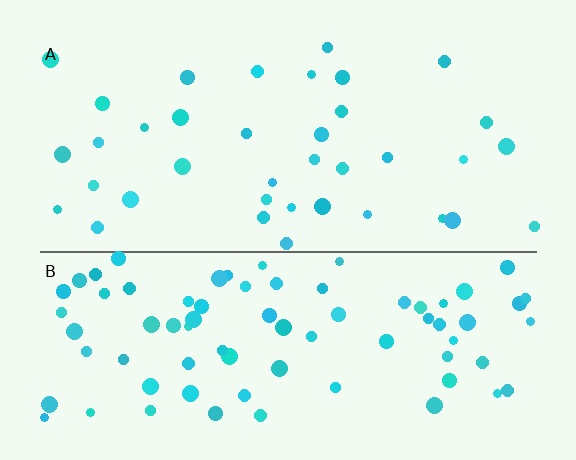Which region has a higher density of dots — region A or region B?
B (the bottom).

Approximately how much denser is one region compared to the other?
Approximately 2.1× — region B over region A.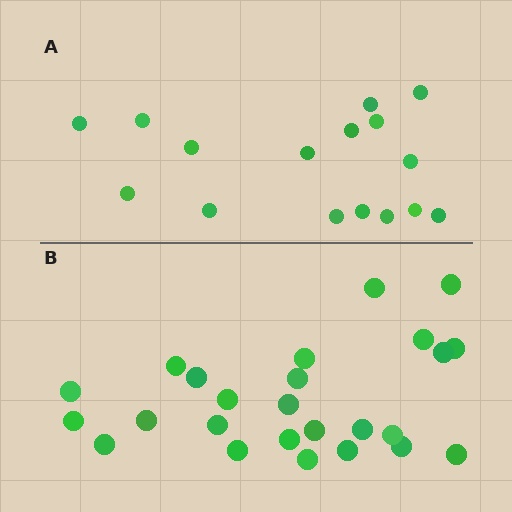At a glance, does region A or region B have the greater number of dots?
Region B (the bottom region) has more dots.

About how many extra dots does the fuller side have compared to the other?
Region B has roughly 8 or so more dots than region A.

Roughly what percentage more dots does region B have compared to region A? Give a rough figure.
About 55% more.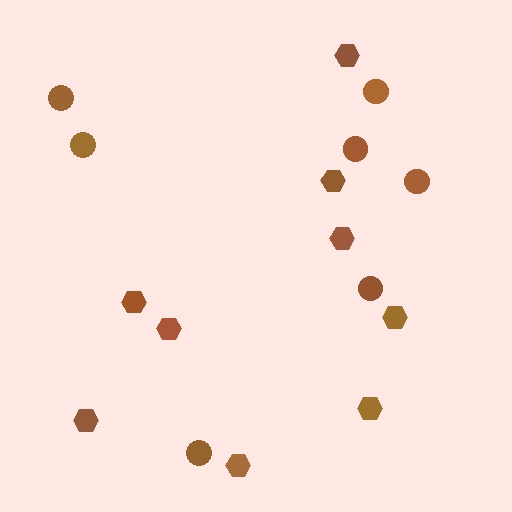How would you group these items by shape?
There are 2 groups: one group of circles (7) and one group of hexagons (9).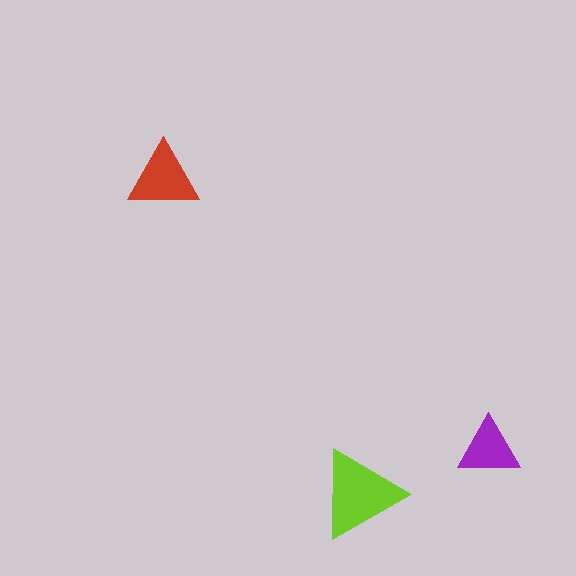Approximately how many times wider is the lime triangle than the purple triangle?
About 1.5 times wider.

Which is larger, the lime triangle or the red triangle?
The lime one.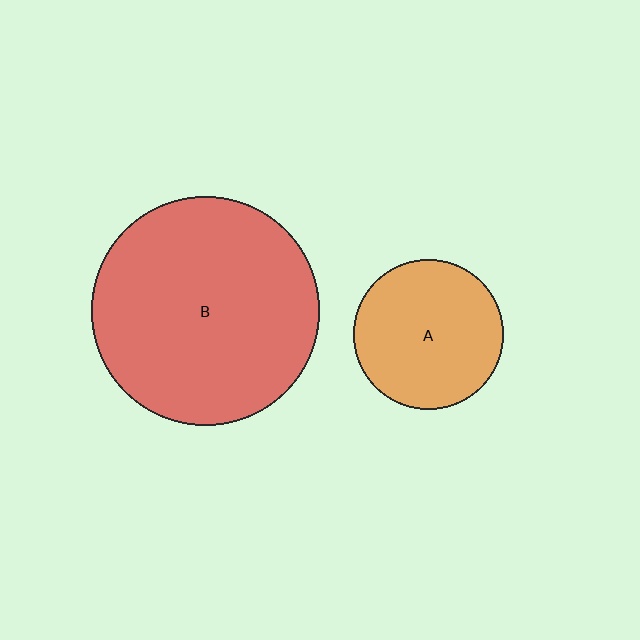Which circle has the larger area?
Circle B (red).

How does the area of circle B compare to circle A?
Approximately 2.3 times.